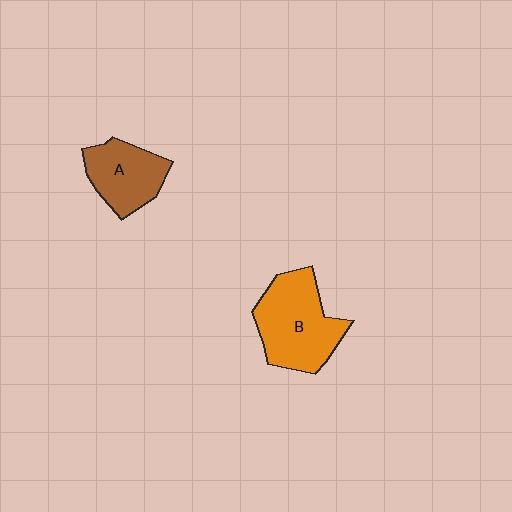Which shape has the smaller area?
Shape A (brown).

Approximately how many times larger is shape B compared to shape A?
Approximately 1.4 times.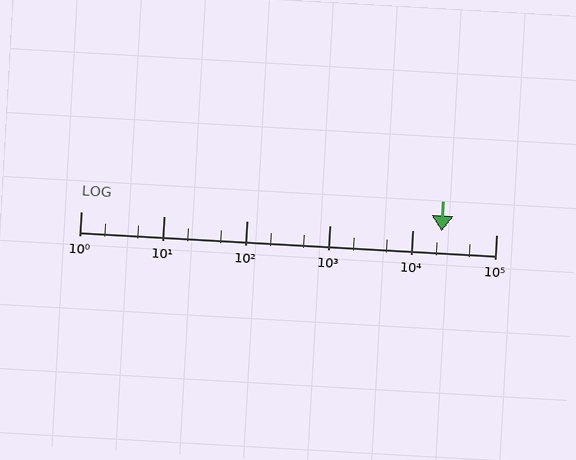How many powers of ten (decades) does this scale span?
The scale spans 5 decades, from 1 to 100000.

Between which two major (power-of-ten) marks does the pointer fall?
The pointer is between 10000 and 100000.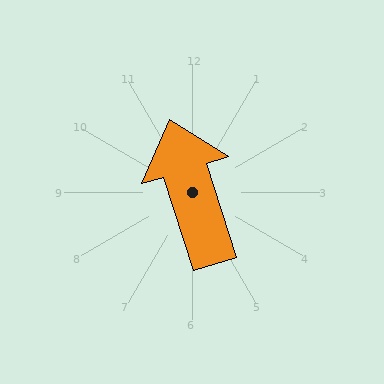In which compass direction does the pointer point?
North.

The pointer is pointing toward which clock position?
Roughly 11 o'clock.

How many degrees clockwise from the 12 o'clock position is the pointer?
Approximately 343 degrees.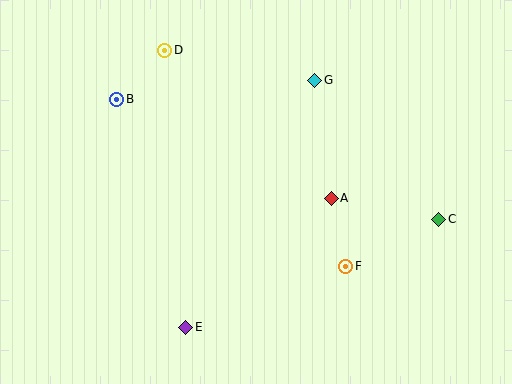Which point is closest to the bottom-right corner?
Point C is closest to the bottom-right corner.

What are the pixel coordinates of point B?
Point B is at (117, 99).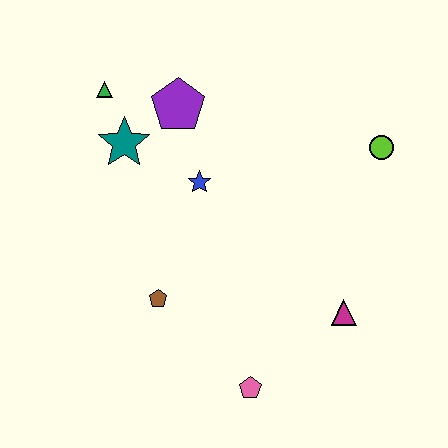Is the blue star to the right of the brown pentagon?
Yes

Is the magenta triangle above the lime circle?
No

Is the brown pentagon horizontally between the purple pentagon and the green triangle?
Yes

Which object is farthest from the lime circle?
The green triangle is farthest from the lime circle.